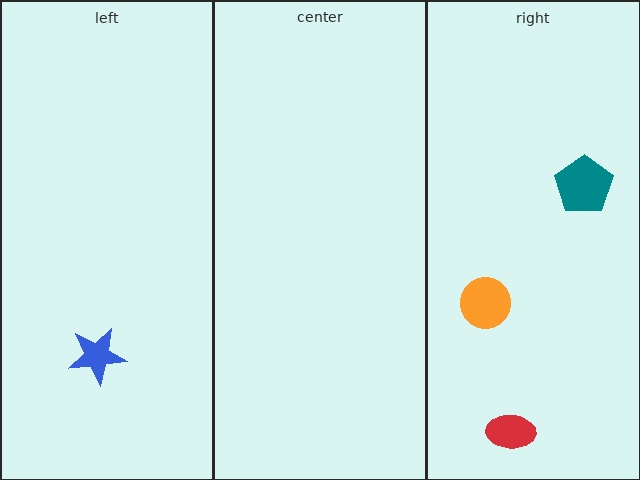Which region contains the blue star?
The left region.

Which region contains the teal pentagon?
The right region.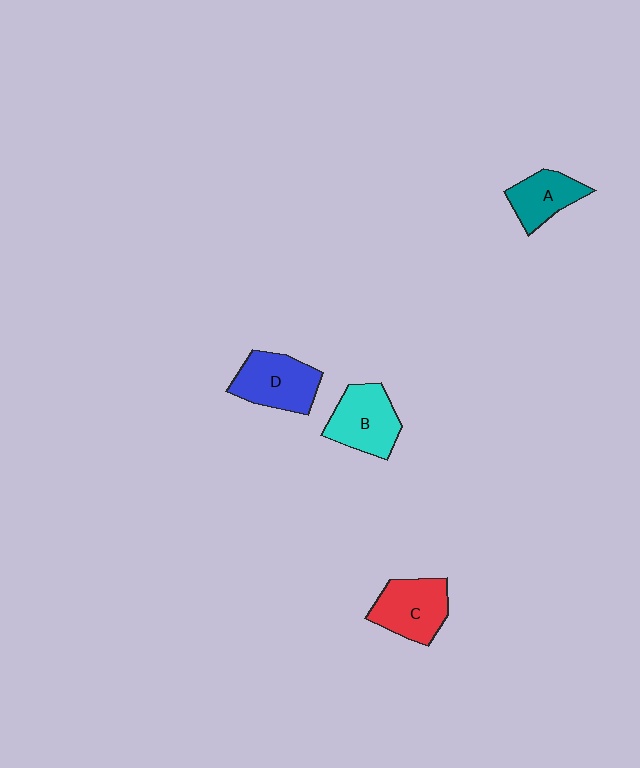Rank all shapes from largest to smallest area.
From largest to smallest: D (blue), B (cyan), C (red), A (teal).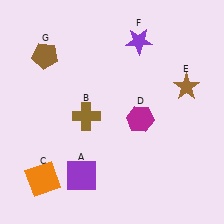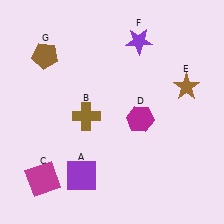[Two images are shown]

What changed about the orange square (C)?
In Image 1, C is orange. In Image 2, it changed to magenta.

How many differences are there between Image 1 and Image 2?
There is 1 difference between the two images.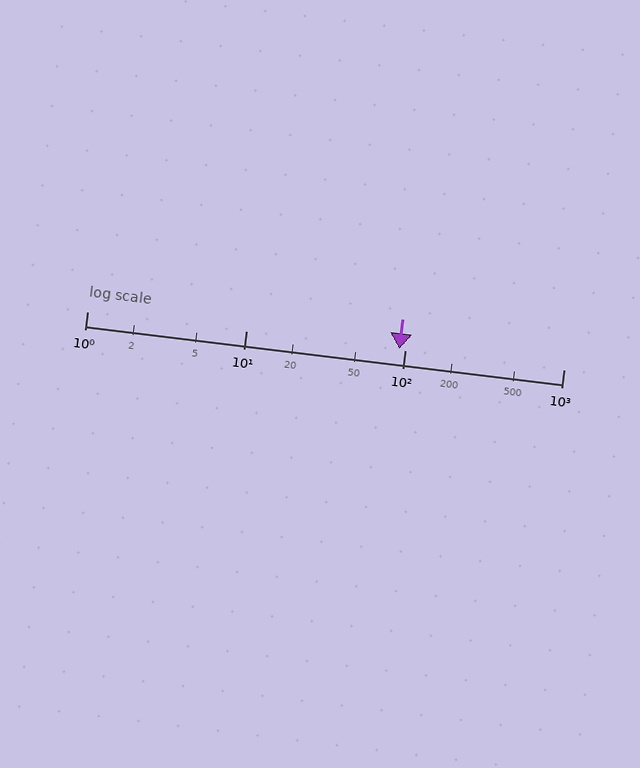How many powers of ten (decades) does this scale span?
The scale spans 3 decades, from 1 to 1000.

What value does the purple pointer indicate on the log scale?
The pointer indicates approximately 93.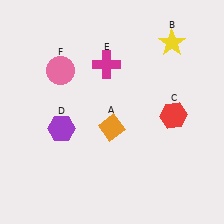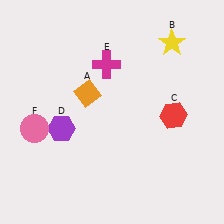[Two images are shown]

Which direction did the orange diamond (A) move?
The orange diamond (A) moved up.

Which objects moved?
The objects that moved are: the orange diamond (A), the pink circle (F).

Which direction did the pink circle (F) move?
The pink circle (F) moved down.